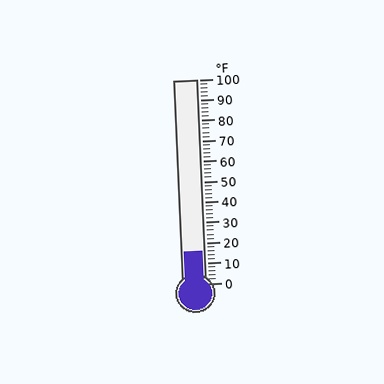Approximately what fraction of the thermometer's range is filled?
The thermometer is filled to approximately 15% of its range.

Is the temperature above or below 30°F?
The temperature is below 30°F.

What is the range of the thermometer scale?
The thermometer scale ranges from 0°F to 100°F.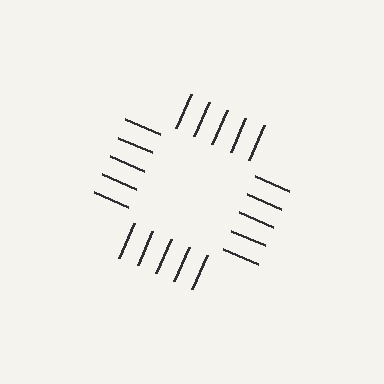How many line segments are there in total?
20 — 5 along each of the 4 edges.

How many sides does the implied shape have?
4 sides — the line-ends trace a square.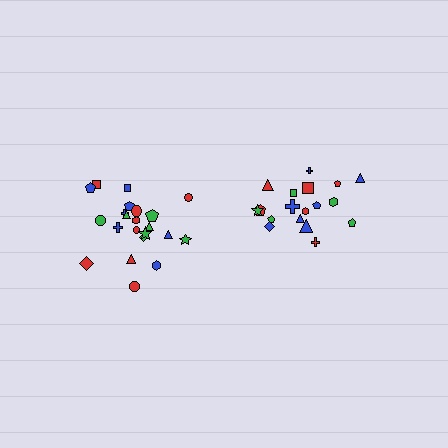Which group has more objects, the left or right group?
The left group.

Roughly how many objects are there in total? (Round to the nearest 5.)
Roughly 40 objects in total.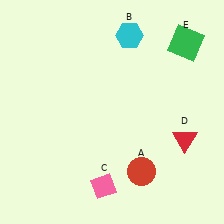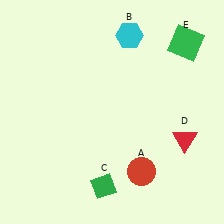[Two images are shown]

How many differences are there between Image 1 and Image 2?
There is 1 difference between the two images.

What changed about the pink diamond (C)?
In Image 1, C is pink. In Image 2, it changed to green.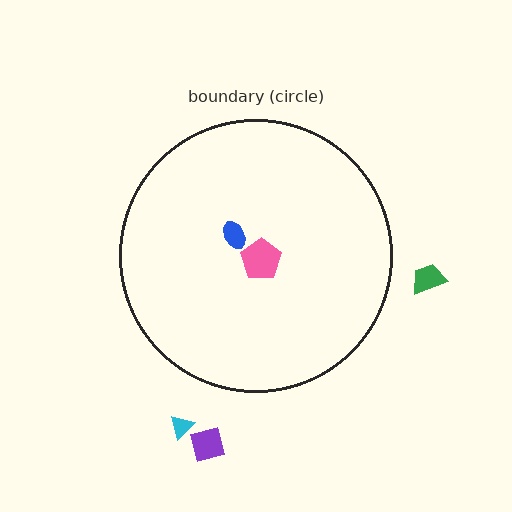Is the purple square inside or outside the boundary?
Outside.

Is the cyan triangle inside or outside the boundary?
Outside.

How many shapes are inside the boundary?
2 inside, 3 outside.